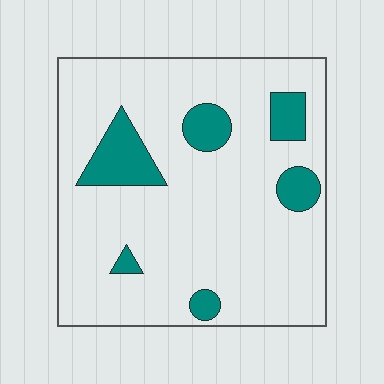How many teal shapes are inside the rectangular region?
6.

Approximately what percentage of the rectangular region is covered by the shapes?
Approximately 15%.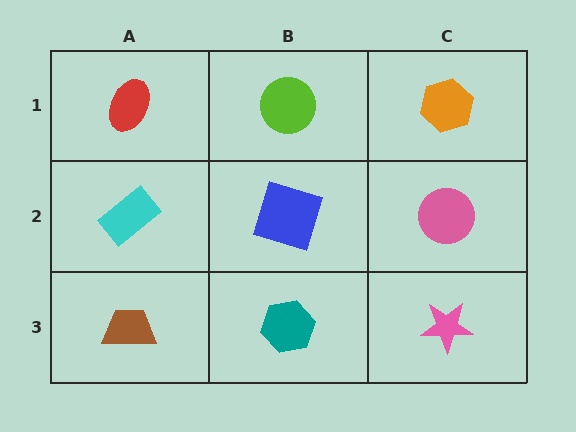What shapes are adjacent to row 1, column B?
A blue square (row 2, column B), a red ellipse (row 1, column A), an orange hexagon (row 1, column C).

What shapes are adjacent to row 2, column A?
A red ellipse (row 1, column A), a brown trapezoid (row 3, column A), a blue square (row 2, column B).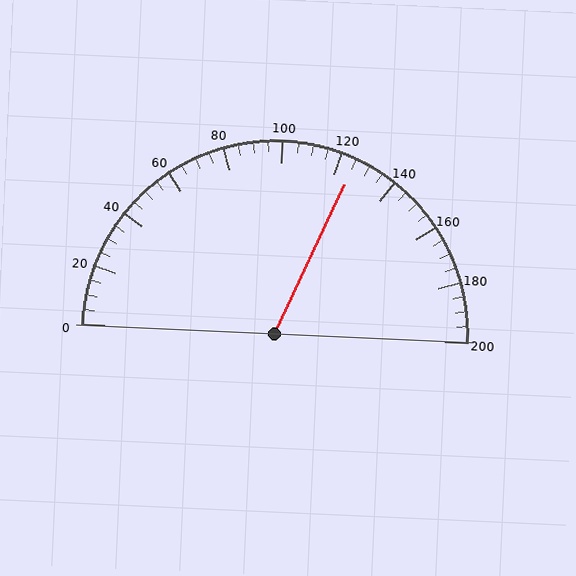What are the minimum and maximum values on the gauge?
The gauge ranges from 0 to 200.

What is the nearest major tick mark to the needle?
The nearest major tick mark is 120.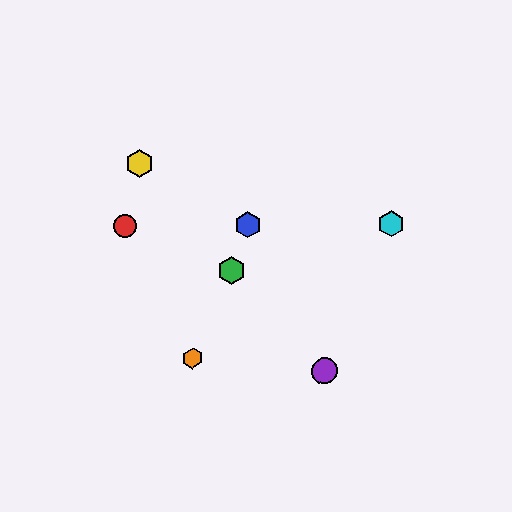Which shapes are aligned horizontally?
The red circle, the blue hexagon, the cyan hexagon are aligned horizontally.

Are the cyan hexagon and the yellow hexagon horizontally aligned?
No, the cyan hexagon is at y≈224 and the yellow hexagon is at y≈164.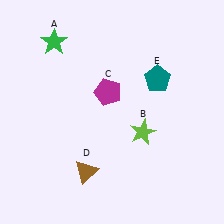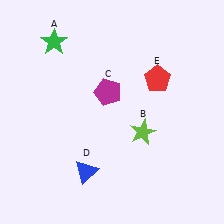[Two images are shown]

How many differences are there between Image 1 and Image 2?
There are 2 differences between the two images.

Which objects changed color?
D changed from brown to blue. E changed from teal to red.